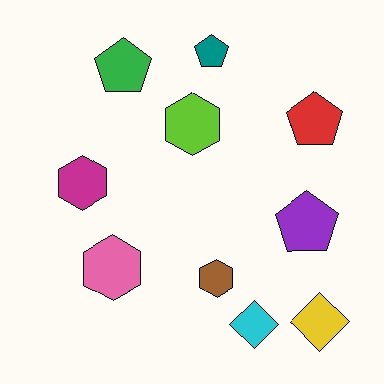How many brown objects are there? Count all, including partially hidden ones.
There is 1 brown object.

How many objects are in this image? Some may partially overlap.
There are 10 objects.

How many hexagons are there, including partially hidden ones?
There are 4 hexagons.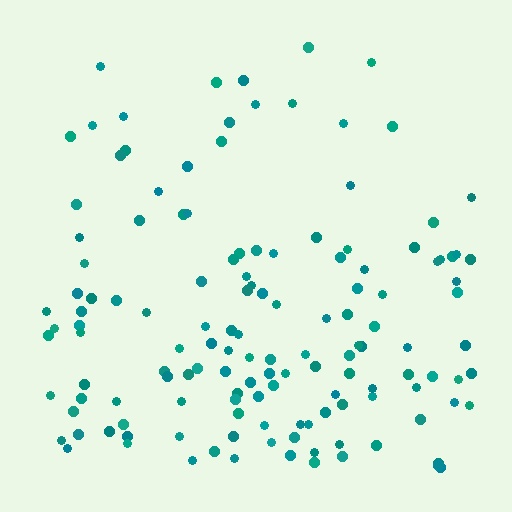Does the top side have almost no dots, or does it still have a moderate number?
Still a moderate number, just noticeably fewer than the bottom.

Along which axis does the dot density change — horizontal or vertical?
Vertical.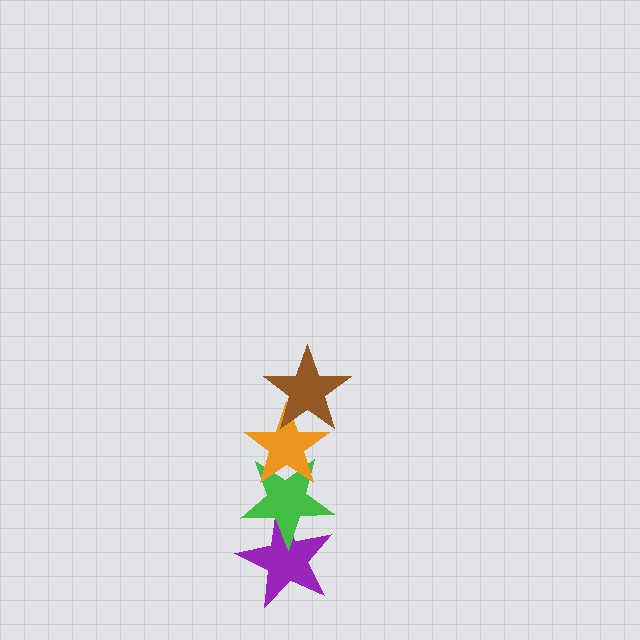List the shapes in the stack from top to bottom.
From top to bottom: the brown star, the orange star, the green star, the purple star.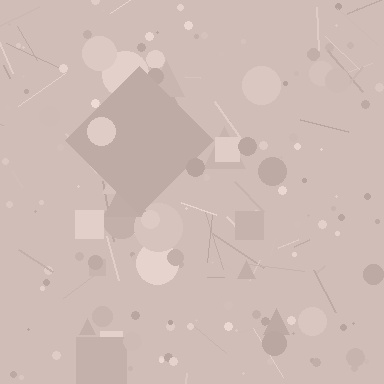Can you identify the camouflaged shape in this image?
The camouflaged shape is a diamond.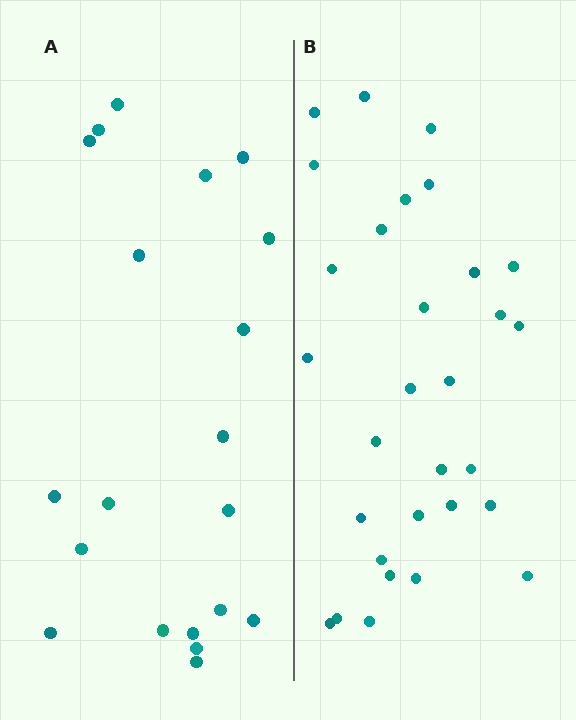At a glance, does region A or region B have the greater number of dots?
Region B (the right region) has more dots.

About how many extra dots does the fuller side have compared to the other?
Region B has roughly 10 or so more dots than region A.